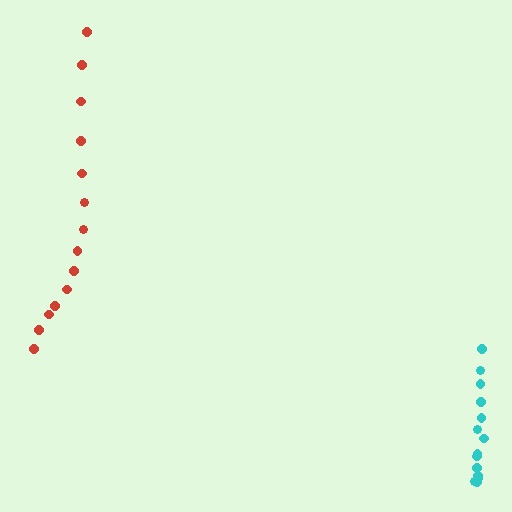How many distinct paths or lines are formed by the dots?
There are 2 distinct paths.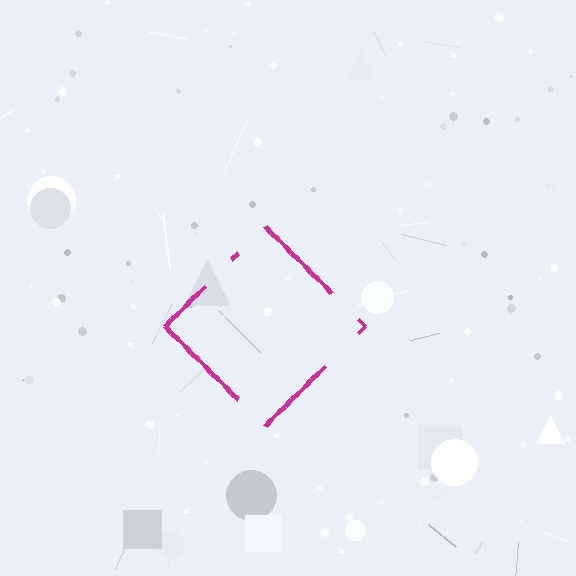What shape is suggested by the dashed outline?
The dashed outline suggests a diamond.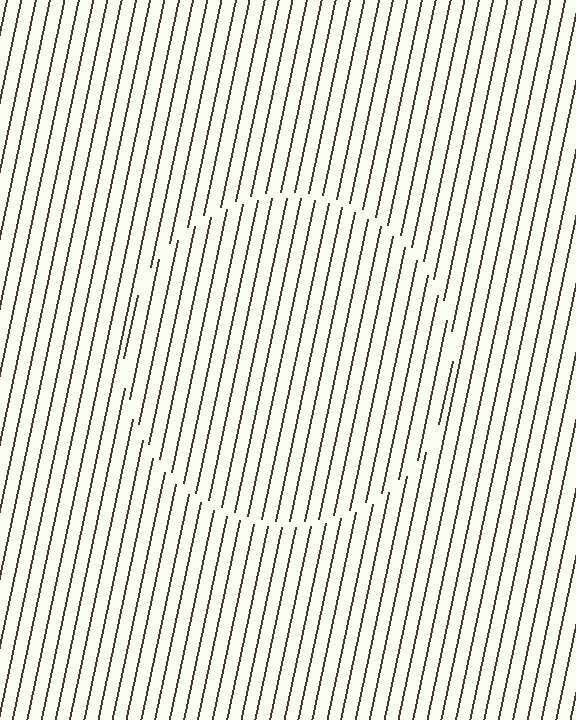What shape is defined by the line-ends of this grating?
An illusory circle. The interior of the shape contains the same grating, shifted by half a period — the contour is defined by the phase discontinuity where line-ends from the inner and outer gratings abut.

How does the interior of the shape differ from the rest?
The interior of the shape contains the same grating, shifted by half a period — the contour is defined by the phase discontinuity where line-ends from the inner and outer gratings abut.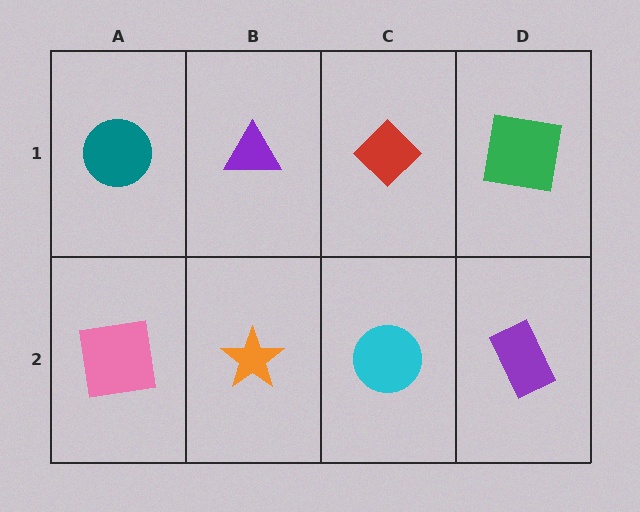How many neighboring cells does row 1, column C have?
3.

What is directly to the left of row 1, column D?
A red diamond.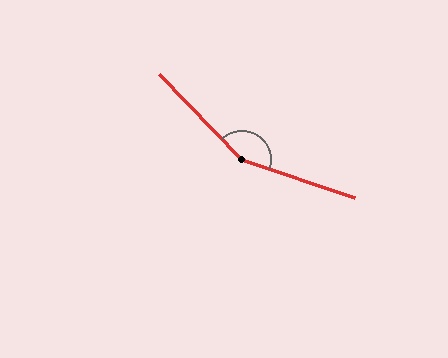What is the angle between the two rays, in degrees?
Approximately 152 degrees.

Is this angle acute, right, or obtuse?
It is obtuse.